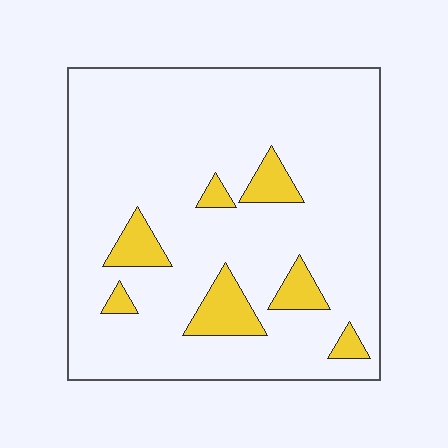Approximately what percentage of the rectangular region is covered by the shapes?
Approximately 10%.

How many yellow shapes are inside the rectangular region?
7.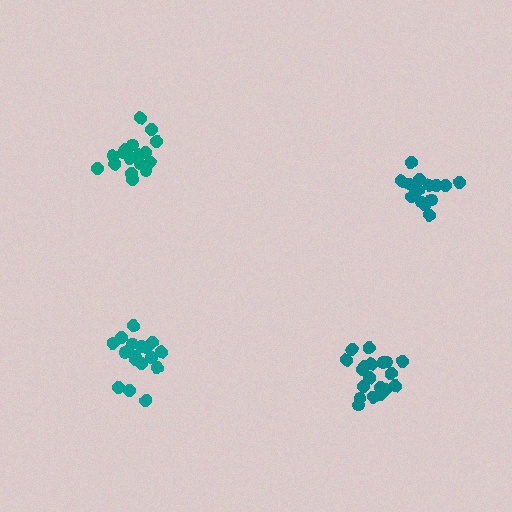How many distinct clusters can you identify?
There are 4 distinct clusters.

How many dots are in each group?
Group 1: 19 dots, Group 2: 18 dots, Group 3: 18 dots, Group 4: 15 dots (70 total).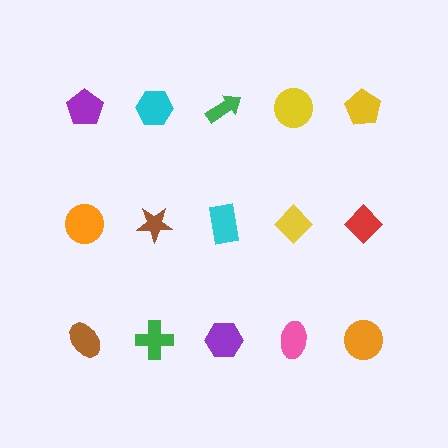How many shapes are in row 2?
5 shapes.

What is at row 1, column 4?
A yellow circle.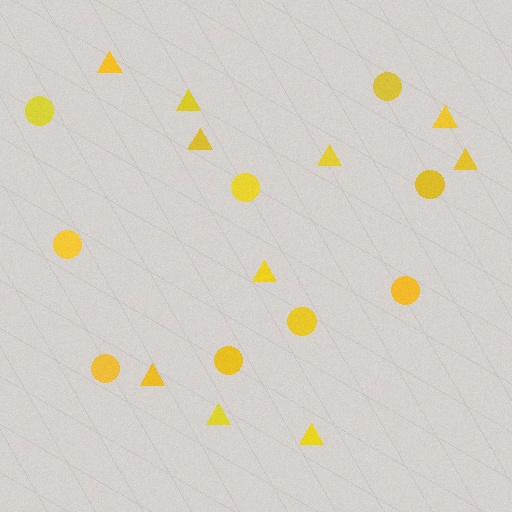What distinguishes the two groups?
There are 2 groups: one group of triangles (10) and one group of circles (9).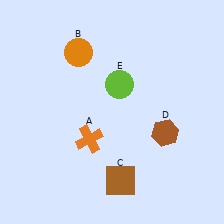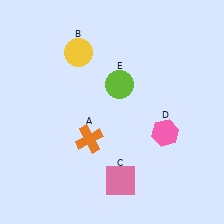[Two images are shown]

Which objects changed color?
B changed from orange to yellow. C changed from brown to pink. D changed from brown to pink.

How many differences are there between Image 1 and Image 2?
There are 3 differences between the two images.